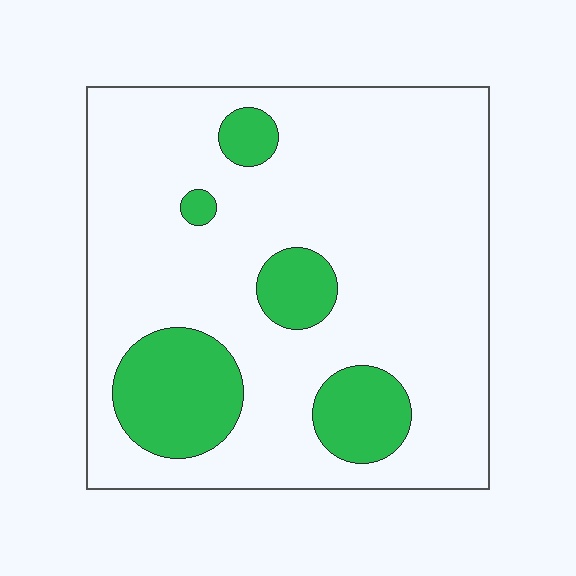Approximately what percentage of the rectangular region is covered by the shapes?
Approximately 20%.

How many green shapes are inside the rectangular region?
5.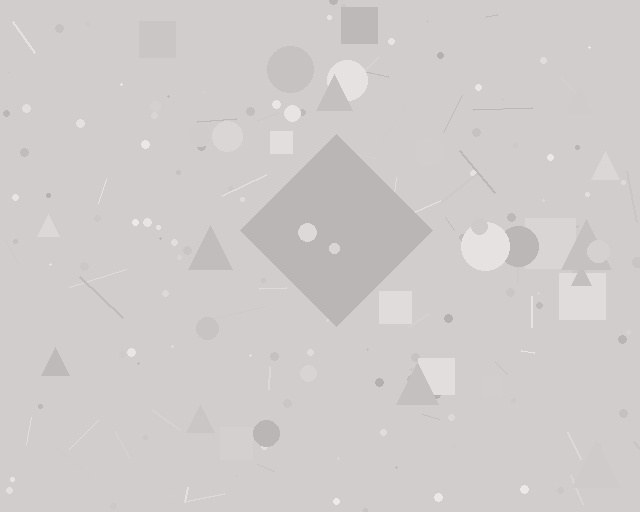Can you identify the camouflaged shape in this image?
The camouflaged shape is a diamond.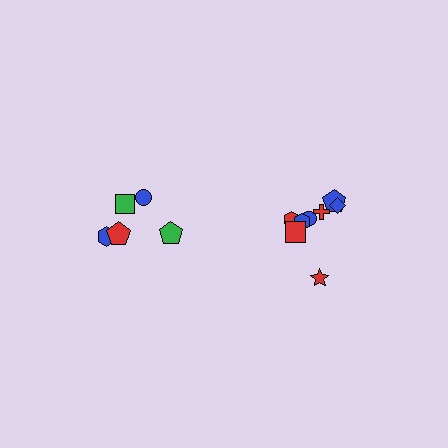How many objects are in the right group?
There are 8 objects.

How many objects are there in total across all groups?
There are 13 objects.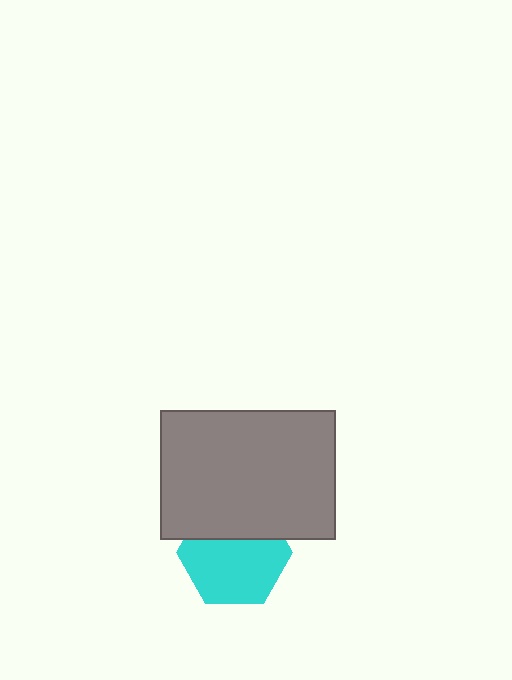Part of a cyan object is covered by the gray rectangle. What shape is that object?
It is a hexagon.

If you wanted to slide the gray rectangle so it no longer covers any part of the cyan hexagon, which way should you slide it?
Slide it up — that is the most direct way to separate the two shapes.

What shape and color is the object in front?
The object in front is a gray rectangle.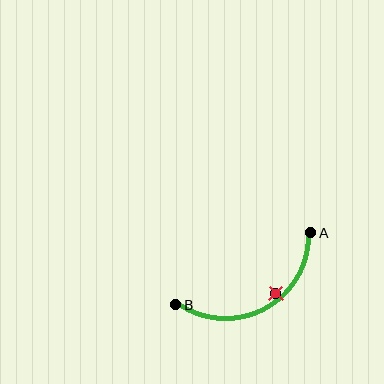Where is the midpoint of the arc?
The arc midpoint is the point on the curve farthest from the straight line joining A and B. It sits below that line.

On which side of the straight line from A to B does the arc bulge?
The arc bulges below the straight line connecting A and B.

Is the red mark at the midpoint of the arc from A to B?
No — the red mark does not lie on the arc at all. It sits slightly inside the curve.